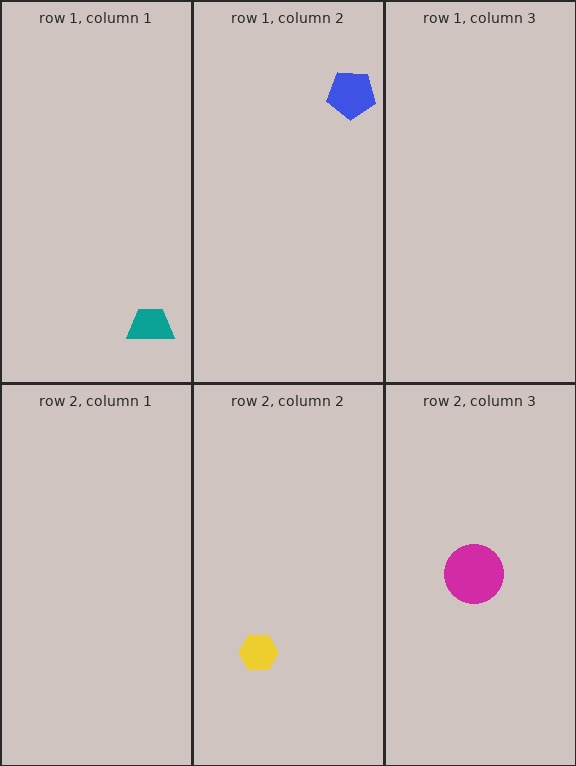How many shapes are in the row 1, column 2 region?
1.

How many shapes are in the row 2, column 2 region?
1.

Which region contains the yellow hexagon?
The row 2, column 2 region.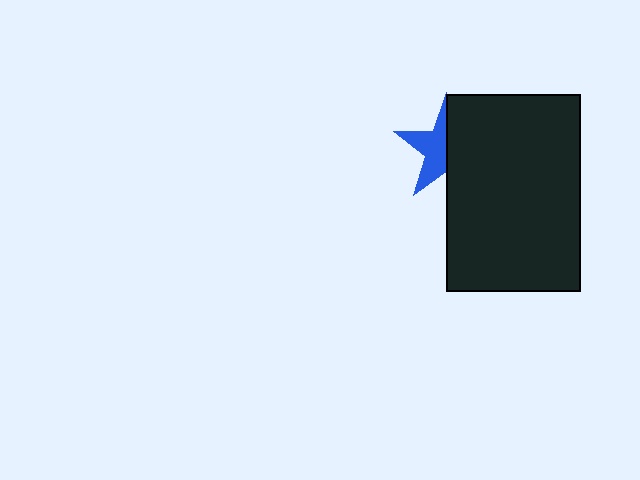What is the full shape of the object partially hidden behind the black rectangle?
The partially hidden object is a blue star.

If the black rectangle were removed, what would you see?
You would see the complete blue star.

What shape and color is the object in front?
The object in front is a black rectangle.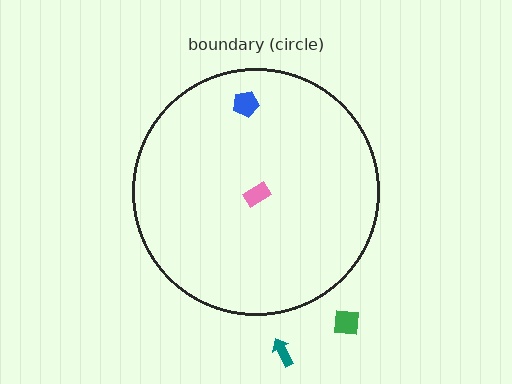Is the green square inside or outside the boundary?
Outside.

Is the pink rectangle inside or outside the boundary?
Inside.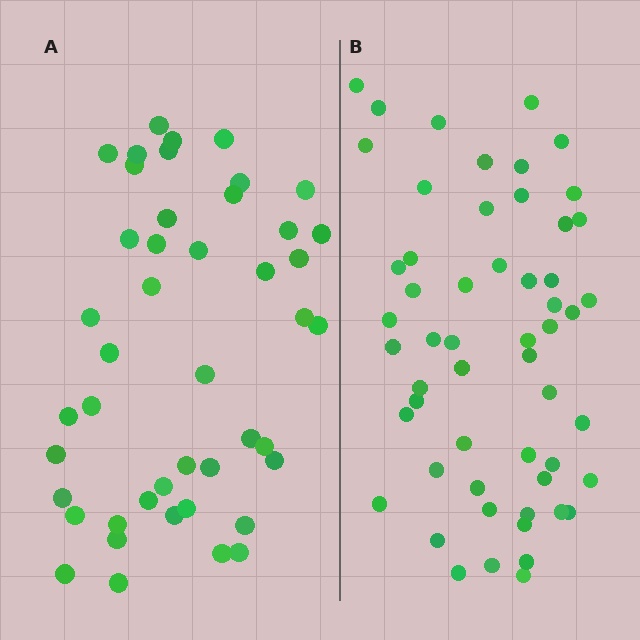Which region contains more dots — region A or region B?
Region B (the right region) has more dots.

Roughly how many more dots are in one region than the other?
Region B has roughly 10 or so more dots than region A.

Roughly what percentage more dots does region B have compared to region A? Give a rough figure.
About 20% more.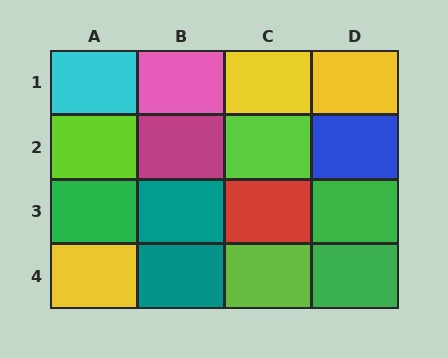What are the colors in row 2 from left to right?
Lime, magenta, lime, blue.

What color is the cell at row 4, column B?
Teal.